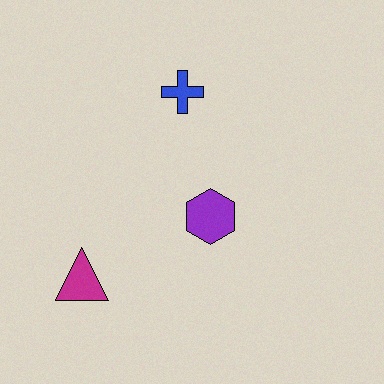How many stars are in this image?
There are no stars.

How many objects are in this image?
There are 3 objects.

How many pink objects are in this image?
There are no pink objects.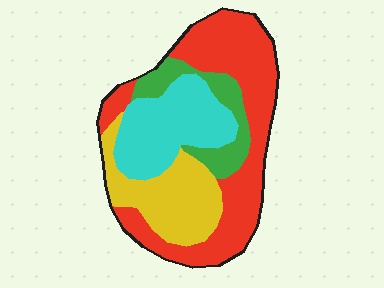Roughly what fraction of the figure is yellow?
Yellow covers about 20% of the figure.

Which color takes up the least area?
Green, at roughly 10%.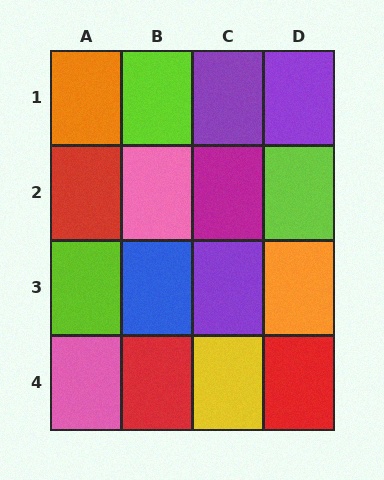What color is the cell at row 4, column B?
Red.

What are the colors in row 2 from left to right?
Red, pink, magenta, lime.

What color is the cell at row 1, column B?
Lime.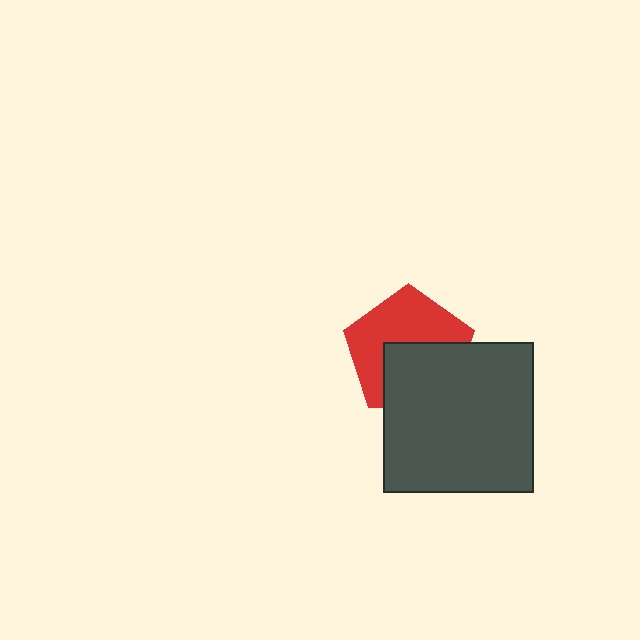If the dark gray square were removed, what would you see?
You would see the complete red pentagon.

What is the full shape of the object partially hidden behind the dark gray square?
The partially hidden object is a red pentagon.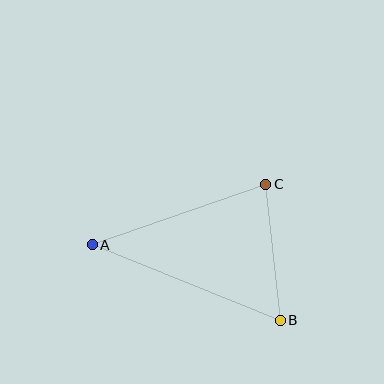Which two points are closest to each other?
Points B and C are closest to each other.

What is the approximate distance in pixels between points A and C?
The distance between A and C is approximately 184 pixels.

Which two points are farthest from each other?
Points A and B are farthest from each other.